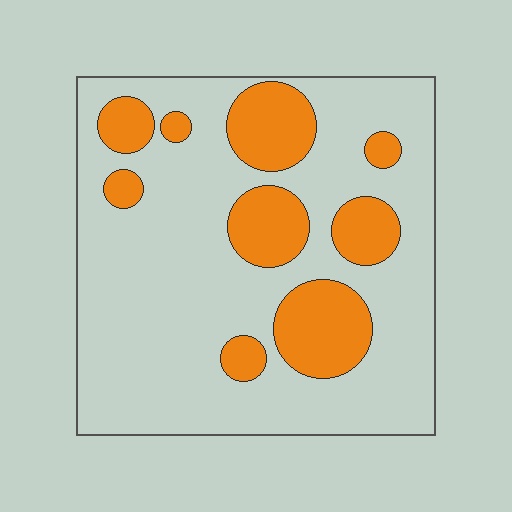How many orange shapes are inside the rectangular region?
9.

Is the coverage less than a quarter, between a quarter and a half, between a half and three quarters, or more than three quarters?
Less than a quarter.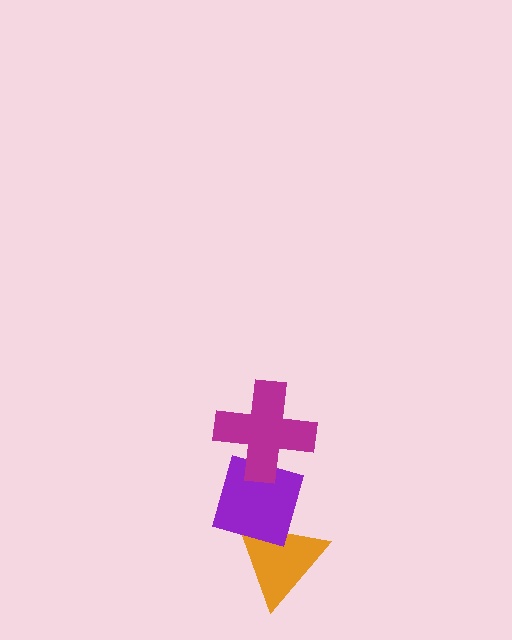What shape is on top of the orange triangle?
The purple diamond is on top of the orange triangle.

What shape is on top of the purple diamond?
The magenta cross is on top of the purple diamond.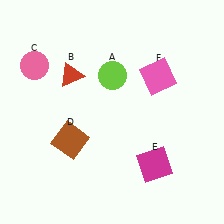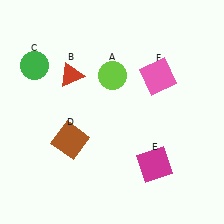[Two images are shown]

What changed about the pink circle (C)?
In Image 1, C is pink. In Image 2, it changed to green.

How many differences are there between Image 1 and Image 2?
There is 1 difference between the two images.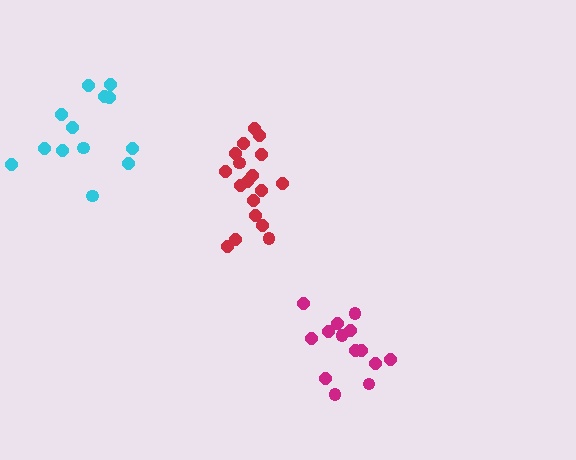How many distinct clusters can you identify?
There are 3 distinct clusters.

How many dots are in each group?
Group 1: 13 dots, Group 2: 18 dots, Group 3: 14 dots (45 total).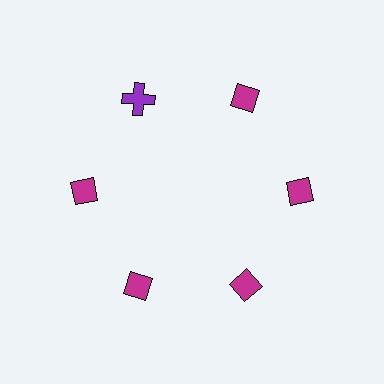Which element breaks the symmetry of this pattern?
The purple cross at roughly the 11 o'clock position breaks the symmetry. All other shapes are magenta diamonds.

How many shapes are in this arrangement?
There are 6 shapes arranged in a ring pattern.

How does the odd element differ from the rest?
It differs in both color (purple instead of magenta) and shape (cross instead of diamond).